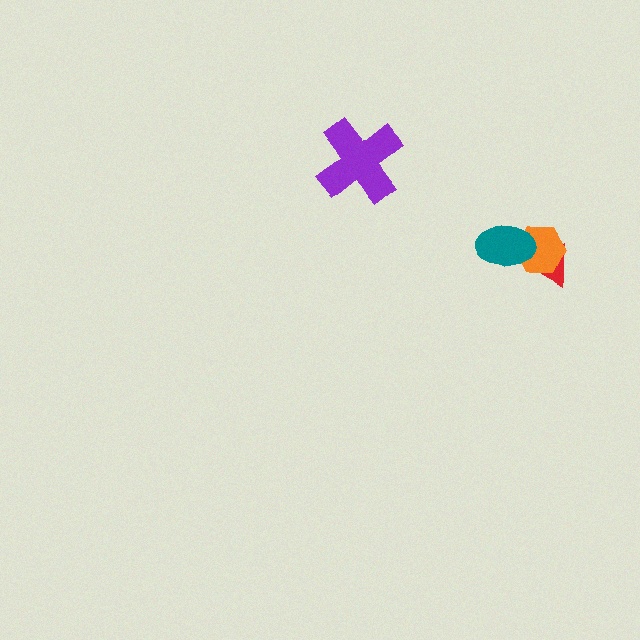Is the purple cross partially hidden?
No, no other shape covers it.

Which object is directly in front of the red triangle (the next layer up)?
The orange hexagon is directly in front of the red triangle.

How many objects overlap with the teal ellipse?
2 objects overlap with the teal ellipse.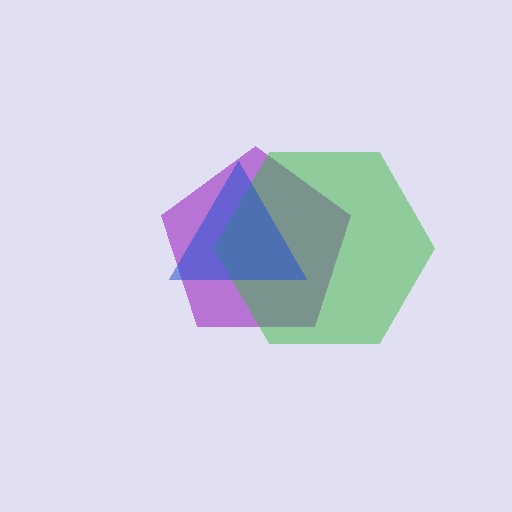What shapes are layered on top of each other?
The layered shapes are: a purple pentagon, a green hexagon, a blue triangle.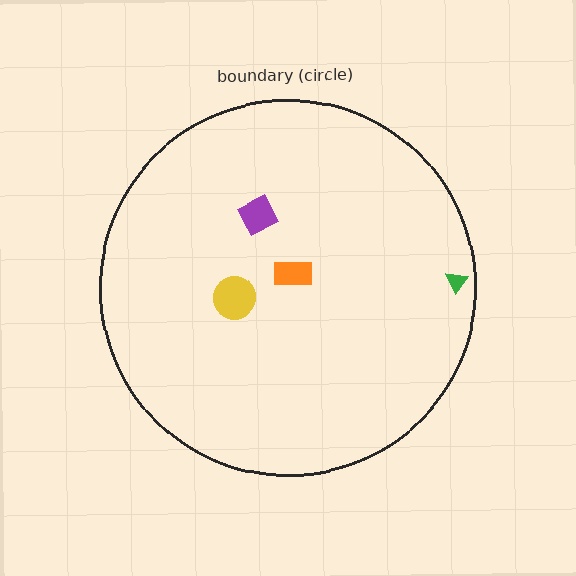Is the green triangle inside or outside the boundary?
Inside.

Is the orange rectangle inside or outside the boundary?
Inside.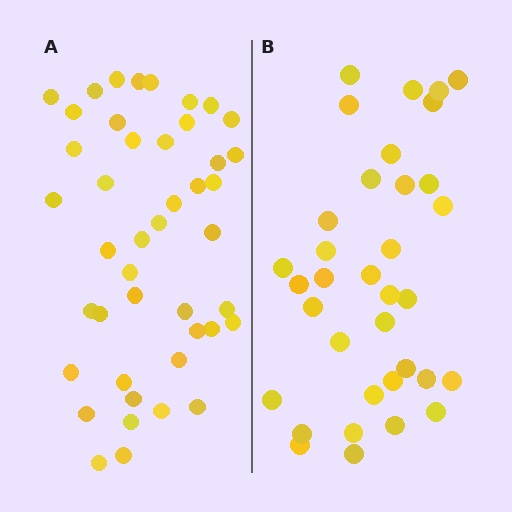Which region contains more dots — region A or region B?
Region A (the left region) has more dots.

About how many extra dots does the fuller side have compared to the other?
Region A has roughly 8 or so more dots than region B.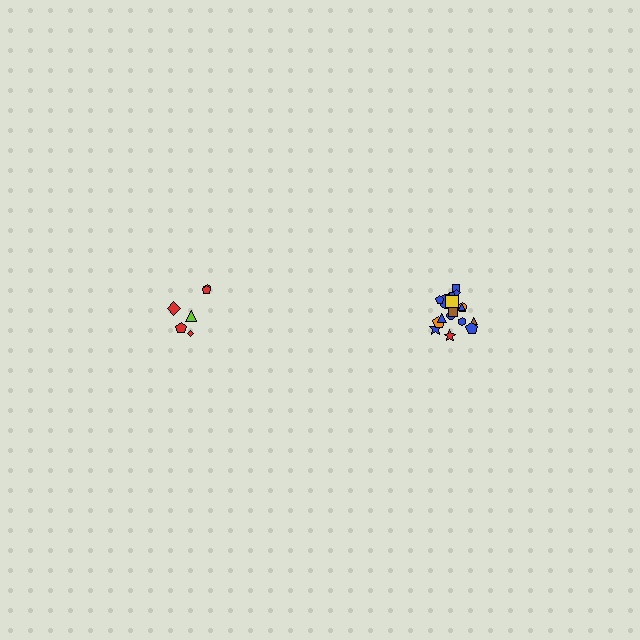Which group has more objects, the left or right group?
The right group.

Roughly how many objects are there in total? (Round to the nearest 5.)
Roughly 25 objects in total.